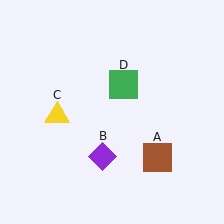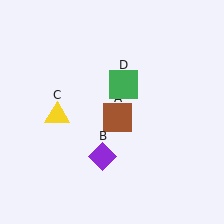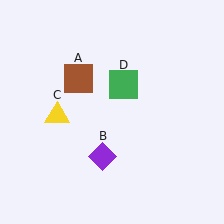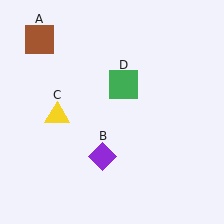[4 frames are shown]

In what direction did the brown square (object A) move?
The brown square (object A) moved up and to the left.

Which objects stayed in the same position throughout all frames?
Purple diamond (object B) and yellow triangle (object C) and green square (object D) remained stationary.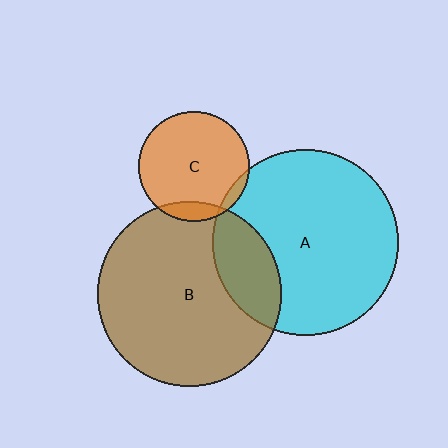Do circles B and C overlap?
Yes.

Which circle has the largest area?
Circle A (cyan).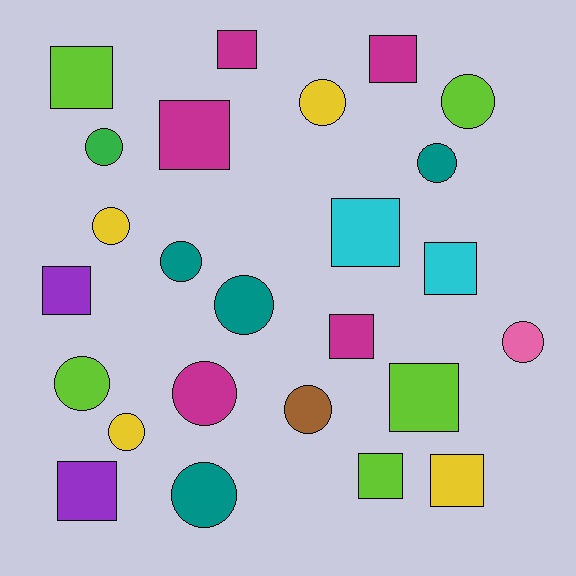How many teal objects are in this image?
There are 4 teal objects.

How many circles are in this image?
There are 13 circles.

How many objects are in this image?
There are 25 objects.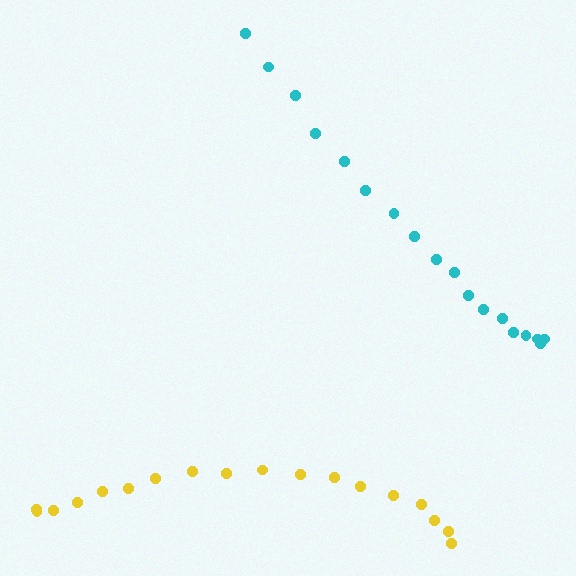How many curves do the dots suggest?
There are 2 distinct paths.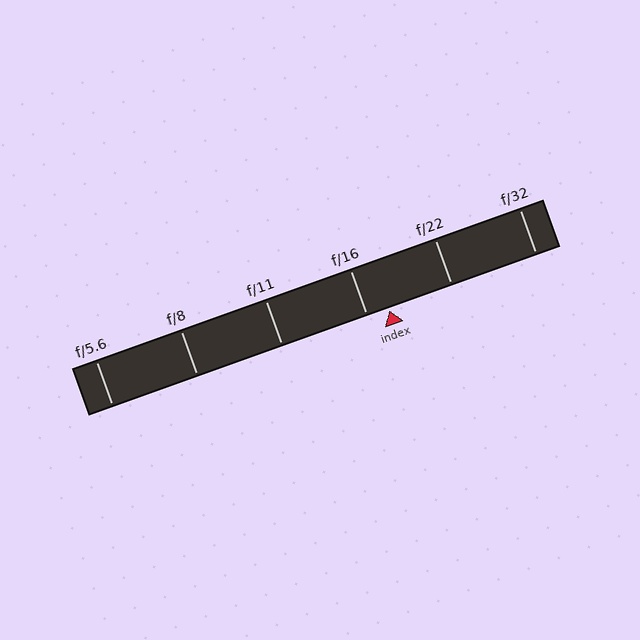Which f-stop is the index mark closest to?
The index mark is closest to f/16.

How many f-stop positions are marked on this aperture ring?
There are 6 f-stop positions marked.